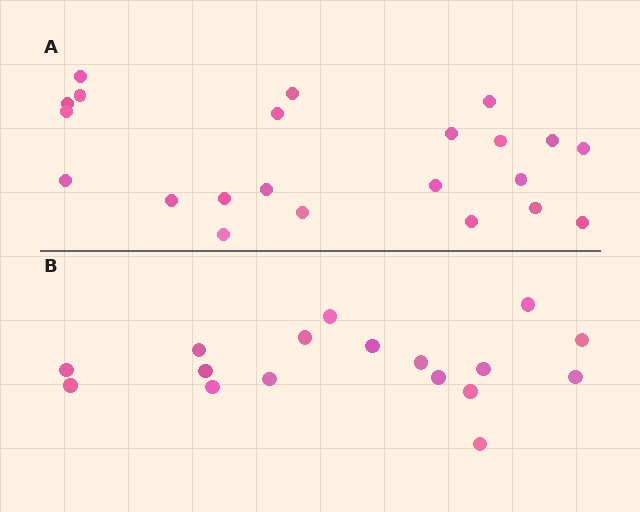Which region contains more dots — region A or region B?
Region A (the top region) has more dots.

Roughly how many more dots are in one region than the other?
Region A has about 5 more dots than region B.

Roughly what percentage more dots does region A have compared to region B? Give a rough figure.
About 30% more.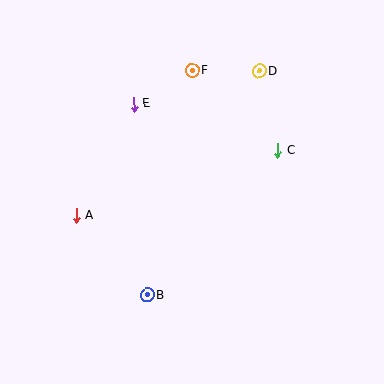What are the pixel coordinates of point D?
Point D is at (259, 71).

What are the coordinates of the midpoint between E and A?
The midpoint between E and A is at (105, 160).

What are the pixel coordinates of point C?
Point C is at (278, 150).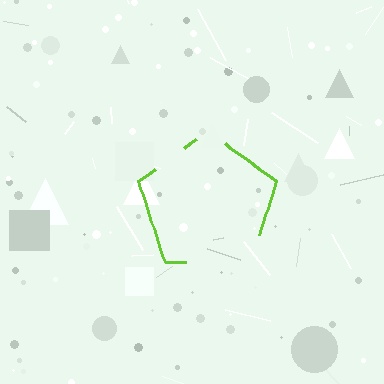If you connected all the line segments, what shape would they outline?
They would outline a pentagon.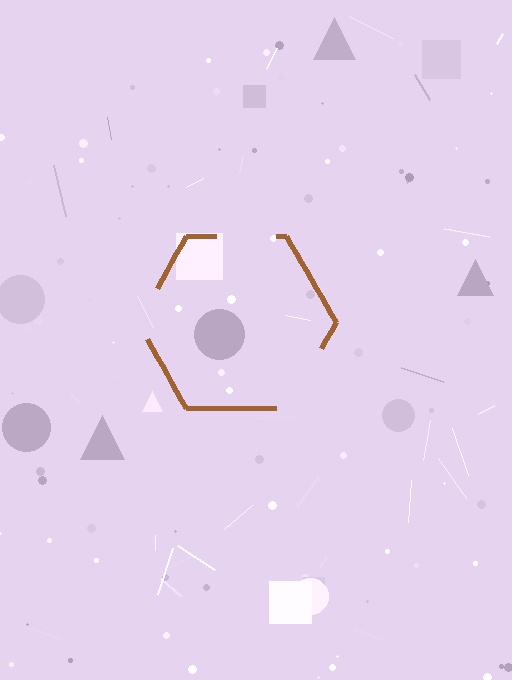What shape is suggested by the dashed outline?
The dashed outline suggests a hexagon.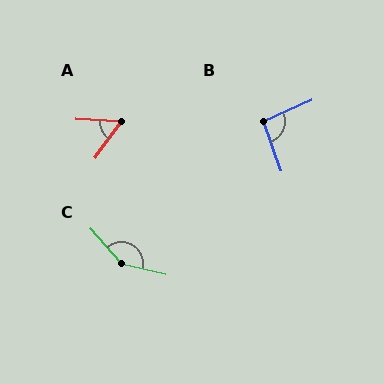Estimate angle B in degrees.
Approximately 95 degrees.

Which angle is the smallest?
A, at approximately 58 degrees.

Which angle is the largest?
C, at approximately 145 degrees.